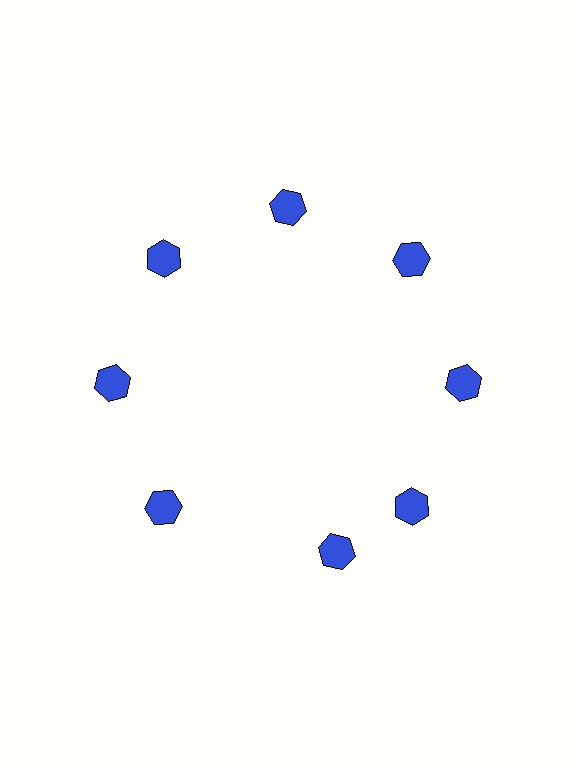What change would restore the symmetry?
The symmetry would be restored by rotating it back into even spacing with its neighbors so that all 8 hexagons sit at equal angles and equal distance from the center.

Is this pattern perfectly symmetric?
No. The 8 blue hexagons are arranged in a ring, but one element near the 6 o'clock position is rotated out of alignment along the ring, breaking the 8-fold rotational symmetry.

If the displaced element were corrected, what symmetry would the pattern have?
It would have 8-fold rotational symmetry — the pattern would map onto itself every 45 degrees.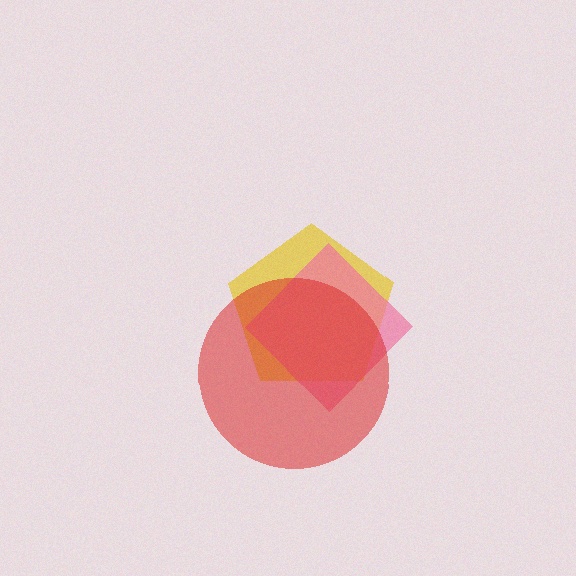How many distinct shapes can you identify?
There are 3 distinct shapes: a yellow pentagon, a pink diamond, a red circle.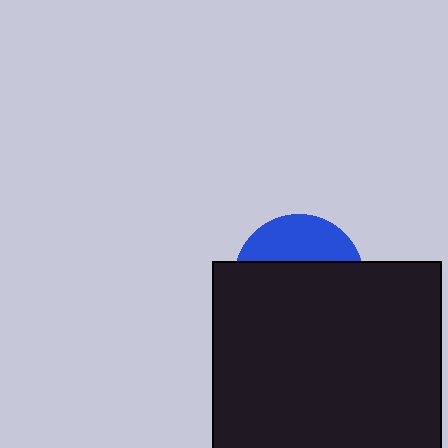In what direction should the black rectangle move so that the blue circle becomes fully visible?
The black rectangle should move down. That is the shortest direction to clear the overlap and leave the blue circle fully visible.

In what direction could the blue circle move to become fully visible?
The blue circle could move up. That would shift it out from behind the black rectangle entirely.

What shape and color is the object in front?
The object in front is a black rectangle.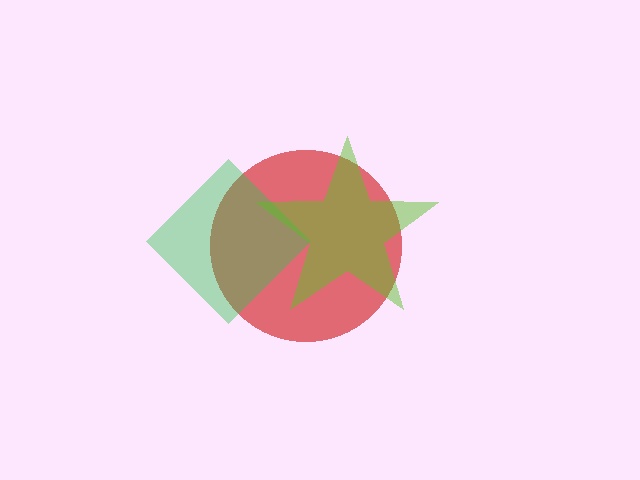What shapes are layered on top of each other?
The layered shapes are: a red circle, a green diamond, a lime star.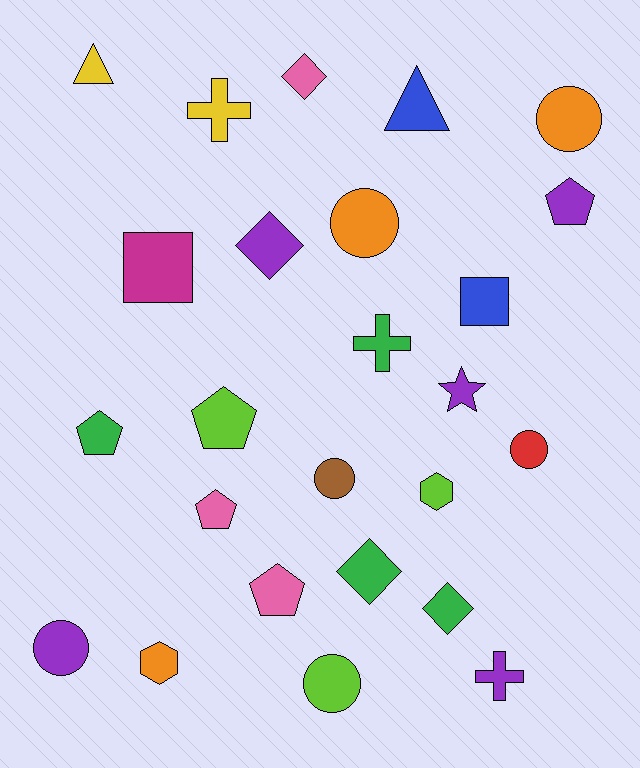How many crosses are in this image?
There are 3 crosses.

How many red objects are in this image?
There is 1 red object.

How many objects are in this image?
There are 25 objects.